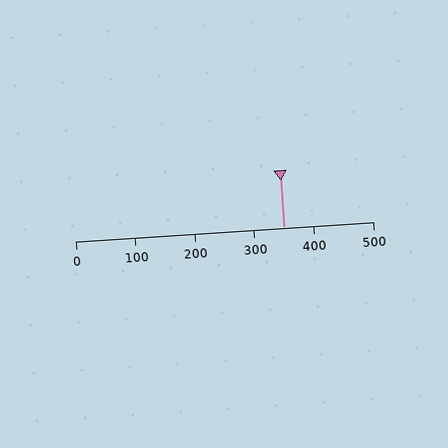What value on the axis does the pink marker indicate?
The marker indicates approximately 350.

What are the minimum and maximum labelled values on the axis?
The axis runs from 0 to 500.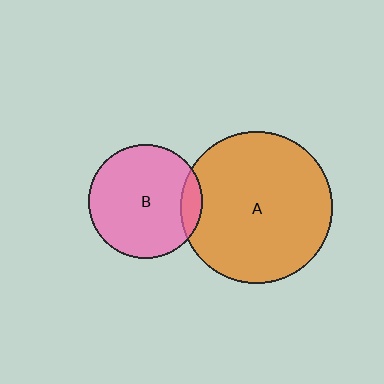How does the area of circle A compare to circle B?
Approximately 1.8 times.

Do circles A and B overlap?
Yes.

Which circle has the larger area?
Circle A (orange).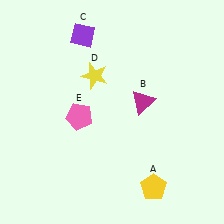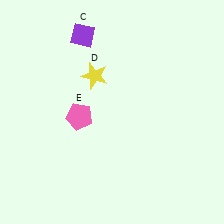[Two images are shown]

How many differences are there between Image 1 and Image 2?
There are 2 differences between the two images.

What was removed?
The magenta triangle (B), the yellow pentagon (A) were removed in Image 2.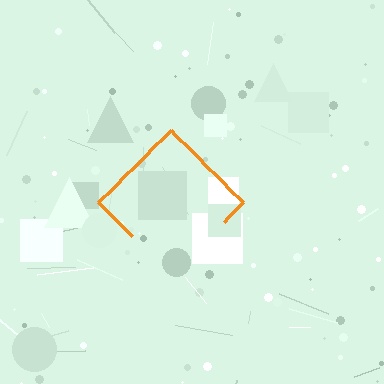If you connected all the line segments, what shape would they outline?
They would outline a diamond.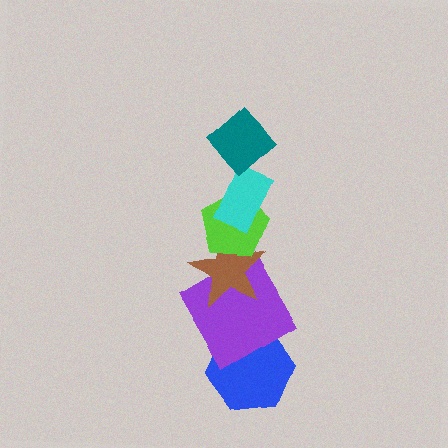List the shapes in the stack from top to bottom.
From top to bottom: the teal diamond, the cyan rectangle, the lime pentagon, the brown star, the purple diamond, the blue hexagon.